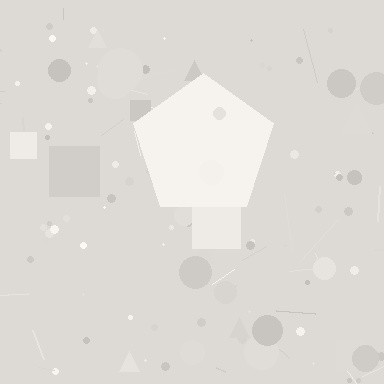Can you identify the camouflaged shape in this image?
The camouflaged shape is a pentagon.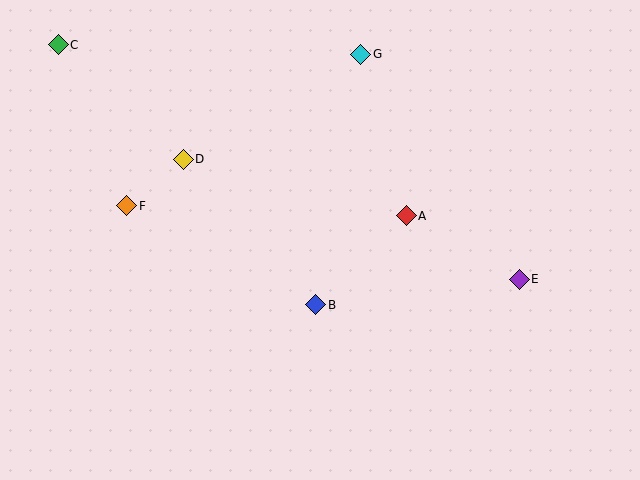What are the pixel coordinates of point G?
Point G is at (361, 54).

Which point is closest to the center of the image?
Point B at (316, 305) is closest to the center.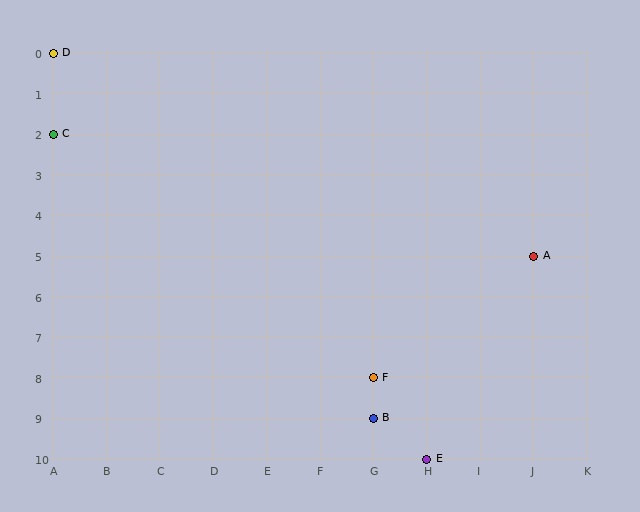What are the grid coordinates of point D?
Point D is at grid coordinates (A, 0).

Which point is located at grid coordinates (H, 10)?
Point E is at (H, 10).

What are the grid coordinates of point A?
Point A is at grid coordinates (J, 5).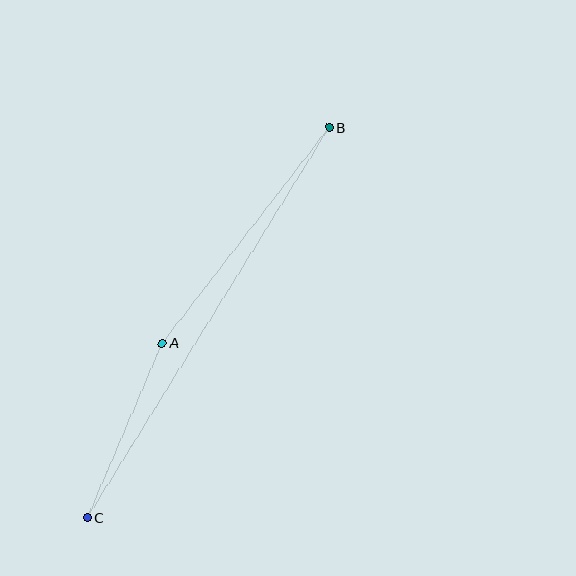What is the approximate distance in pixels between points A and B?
The distance between A and B is approximately 273 pixels.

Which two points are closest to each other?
Points A and C are closest to each other.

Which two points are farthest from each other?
Points B and C are farthest from each other.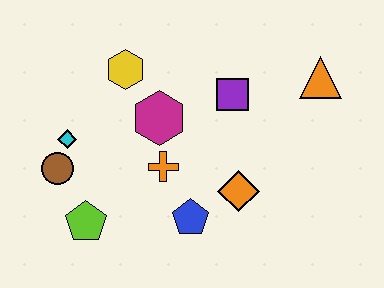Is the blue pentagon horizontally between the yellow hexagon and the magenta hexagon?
No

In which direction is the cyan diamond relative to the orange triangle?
The cyan diamond is to the left of the orange triangle.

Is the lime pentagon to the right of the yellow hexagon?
No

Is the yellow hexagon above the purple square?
Yes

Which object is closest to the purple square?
The magenta hexagon is closest to the purple square.